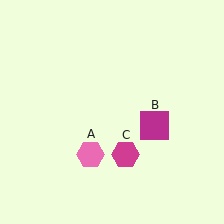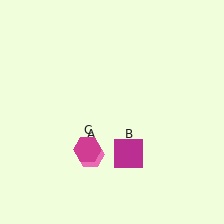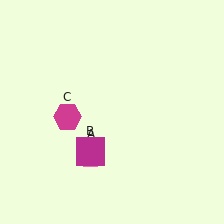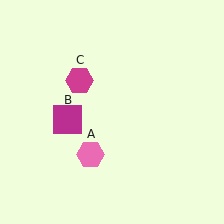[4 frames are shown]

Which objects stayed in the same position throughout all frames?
Pink hexagon (object A) remained stationary.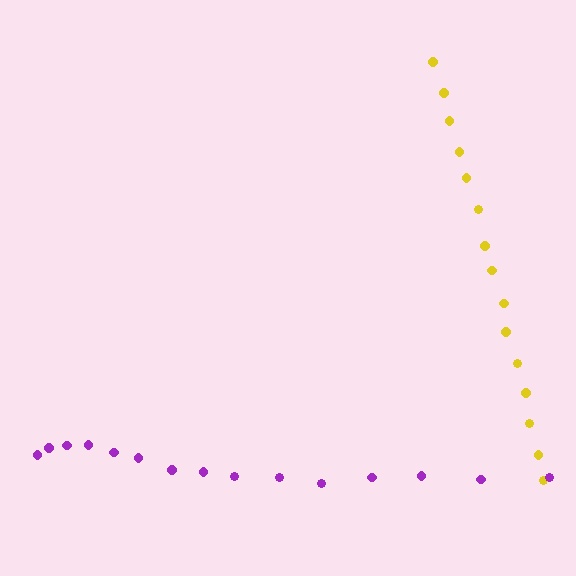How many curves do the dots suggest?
There are 2 distinct paths.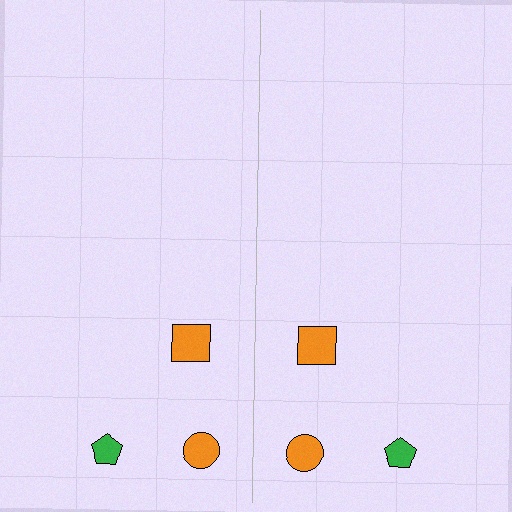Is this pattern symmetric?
Yes, this pattern has bilateral (reflection) symmetry.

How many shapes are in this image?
There are 6 shapes in this image.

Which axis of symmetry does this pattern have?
The pattern has a vertical axis of symmetry running through the center of the image.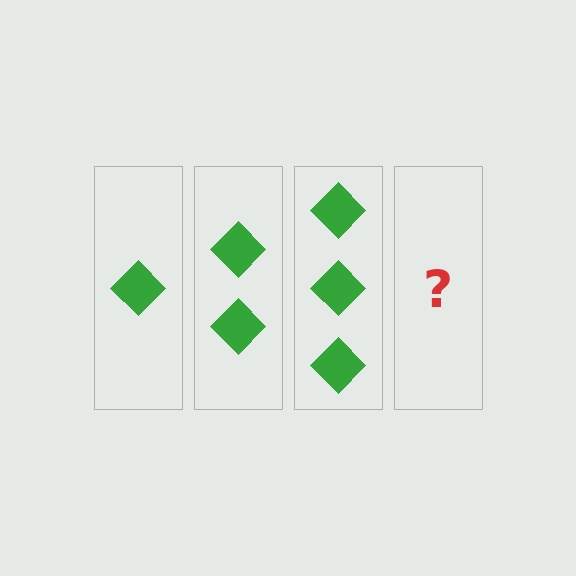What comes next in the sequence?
The next element should be 4 diamonds.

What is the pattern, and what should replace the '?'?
The pattern is that each step adds one more diamond. The '?' should be 4 diamonds.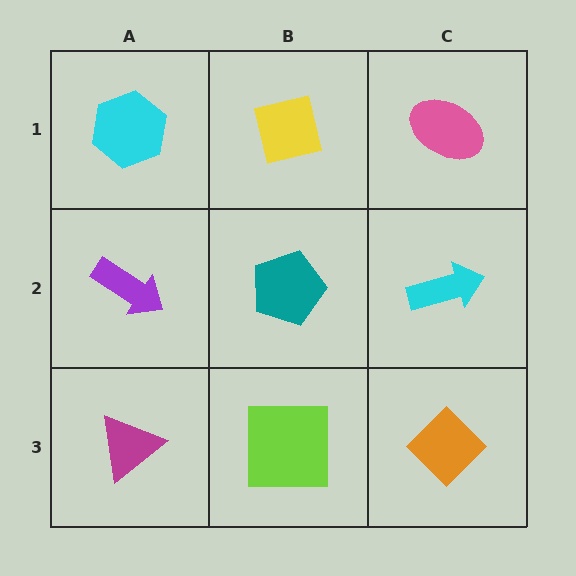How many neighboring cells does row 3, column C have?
2.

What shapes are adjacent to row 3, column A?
A purple arrow (row 2, column A), a lime square (row 3, column B).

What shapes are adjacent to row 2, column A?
A cyan hexagon (row 1, column A), a magenta triangle (row 3, column A), a teal pentagon (row 2, column B).